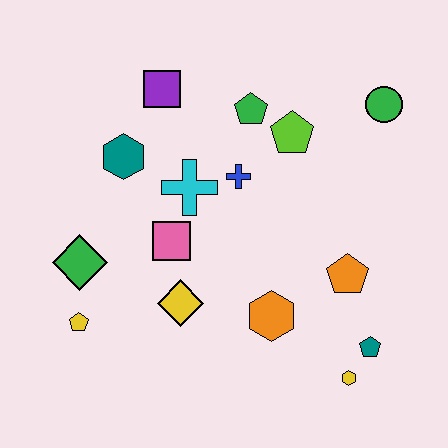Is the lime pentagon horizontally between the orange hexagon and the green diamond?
No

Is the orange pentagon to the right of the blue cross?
Yes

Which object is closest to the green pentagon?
The lime pentagon is closest to the green pentagon.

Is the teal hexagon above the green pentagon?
No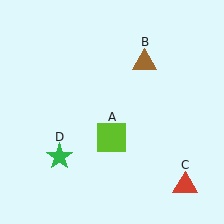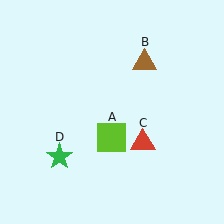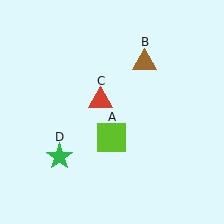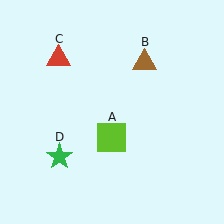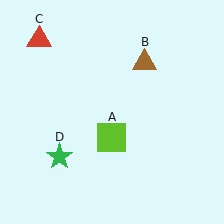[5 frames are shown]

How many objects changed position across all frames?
1 object changed position: red triangle (object C).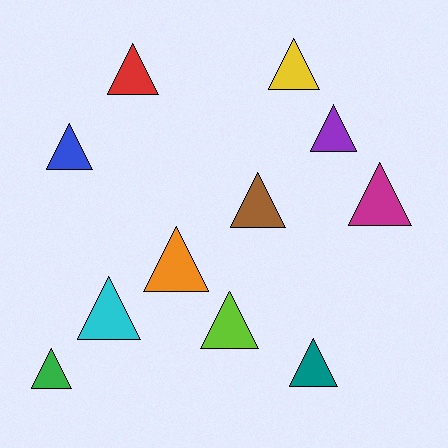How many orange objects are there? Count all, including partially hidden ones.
There is 1 orange object.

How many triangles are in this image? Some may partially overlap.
There are 11 triangles.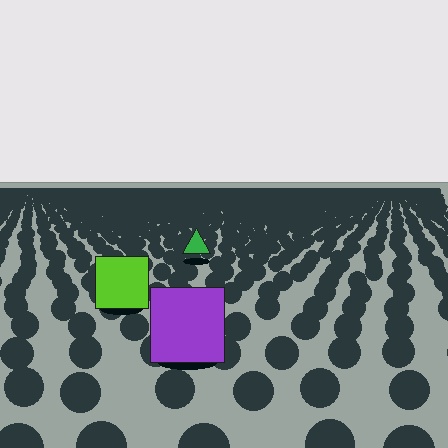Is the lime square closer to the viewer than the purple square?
No. The purple square is closer — you can tell from the texture gradient: the ground texture is coarser near it.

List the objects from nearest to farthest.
From nearest to farthest: the purple square, the lime square, the green triangle.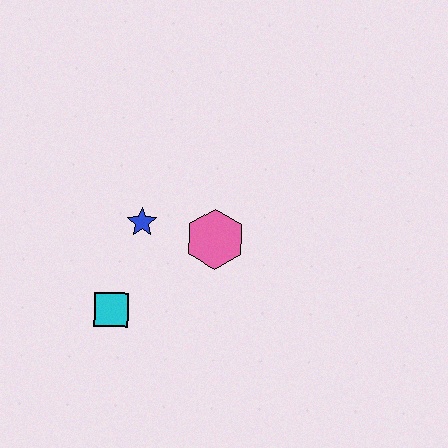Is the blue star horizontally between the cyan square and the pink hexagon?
Yes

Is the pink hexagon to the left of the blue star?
No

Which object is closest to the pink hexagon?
The blue star is closest to the pink hexagon.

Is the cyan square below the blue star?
Yes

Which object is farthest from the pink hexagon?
The cyan square is farthest from the pink hexagon.